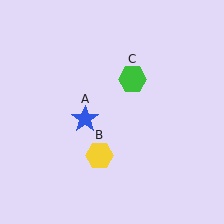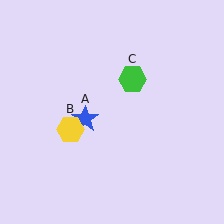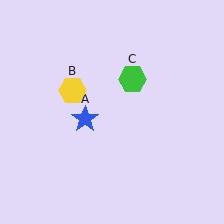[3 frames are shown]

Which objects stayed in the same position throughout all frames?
Blue star (object A) and green hexagon (object C) remained stationary.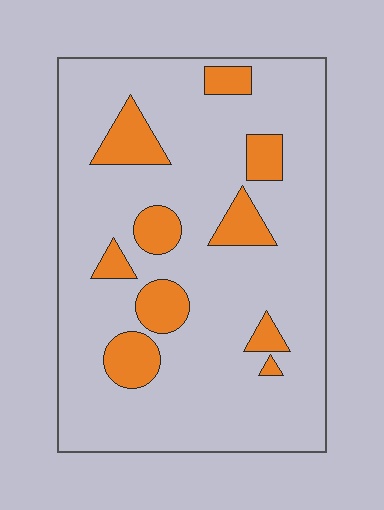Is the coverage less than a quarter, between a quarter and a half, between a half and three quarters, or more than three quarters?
Less than a quarter.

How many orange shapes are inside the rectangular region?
10.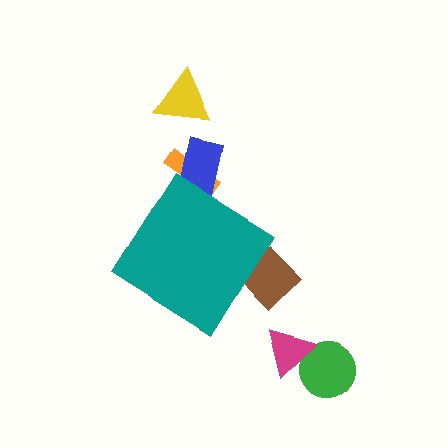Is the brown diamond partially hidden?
Yes, the brown diamond is partially hidden behind the teal diamond.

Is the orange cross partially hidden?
Yes, the orange cross is partially hidden behind the teal diamond.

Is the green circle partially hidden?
No, the green circle is fully visible.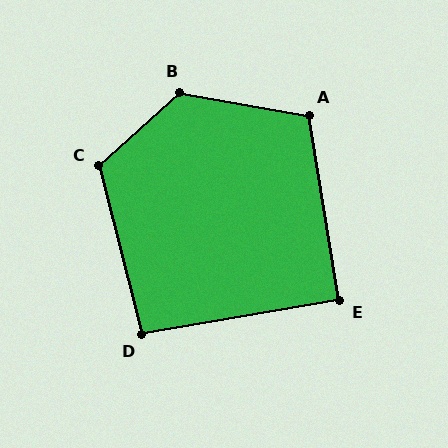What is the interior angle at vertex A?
Approximately 109 degrees (obtuse).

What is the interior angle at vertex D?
Approximately 94 degrees (approximately right).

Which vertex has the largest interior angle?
B, at approximately 128 degrees.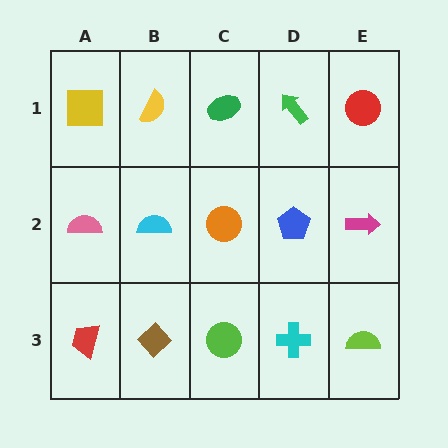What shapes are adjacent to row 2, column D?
A green arrow (row 1, column D), a cyan cross (row 3, column D), an orange circle (row 2, column C), a magenta arrow (row 2, column E).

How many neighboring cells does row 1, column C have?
3.